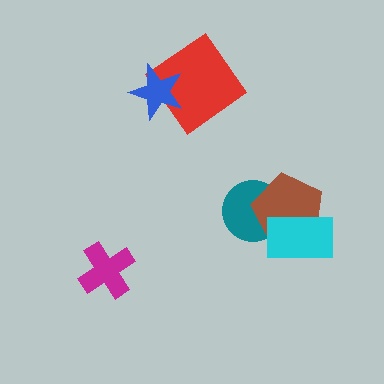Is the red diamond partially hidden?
Yes, it is partially covered by another shape.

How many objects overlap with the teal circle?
2 objects overlap with the teal circle.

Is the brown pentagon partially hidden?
Yes, it is partially covered by another shape.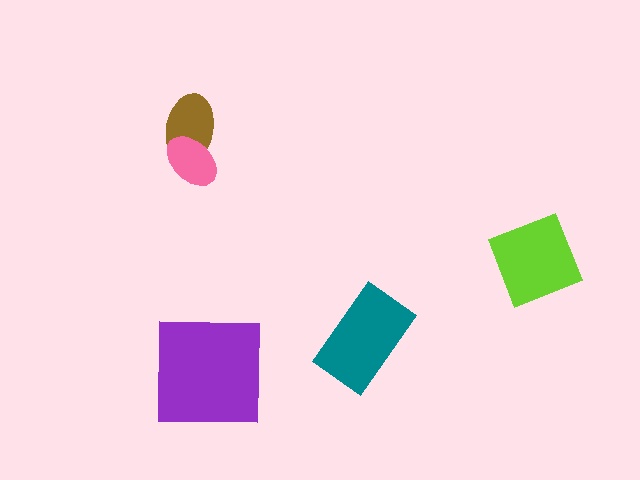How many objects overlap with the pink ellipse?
1 object overlaps with the pink ellipse.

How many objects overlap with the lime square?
0 objects overlap with the lime square.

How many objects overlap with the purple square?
0 objects overlap with the purple square.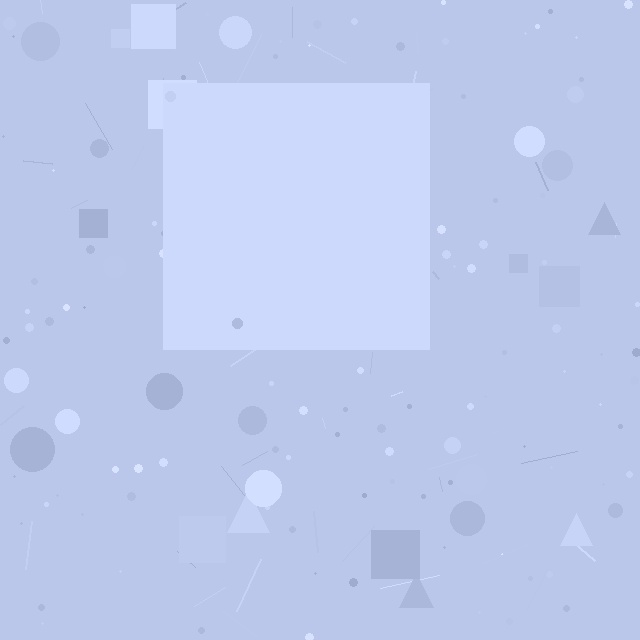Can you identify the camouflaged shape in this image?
The camouflaged shape is a square.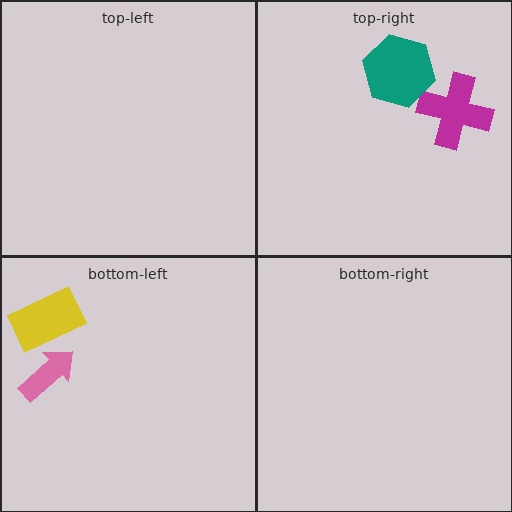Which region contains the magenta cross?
The top-right region.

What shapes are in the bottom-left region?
The yellow rectangle, the pink arrow.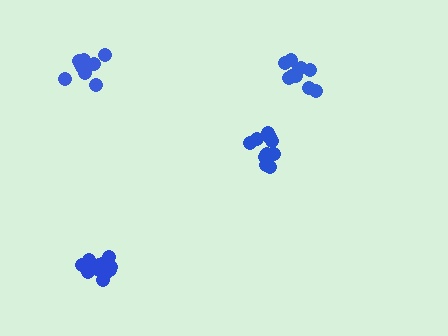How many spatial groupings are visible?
There are 4 spatial groupings.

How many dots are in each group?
Group 1: 11 dots, Group 2: 10 dots, Group 3: 10 dots, Group 4: 12 dots (43 total).